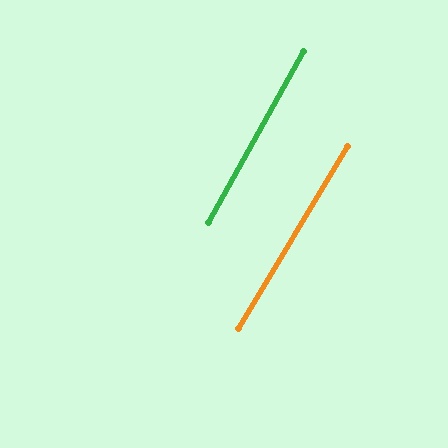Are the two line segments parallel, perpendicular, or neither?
Parallel — their directions differ by only 1.9°.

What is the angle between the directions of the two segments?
Approximately 2 degrees.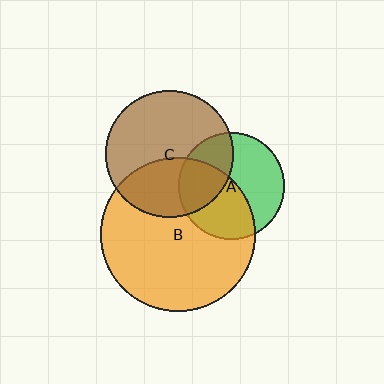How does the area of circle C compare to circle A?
Approximately 1.4 times.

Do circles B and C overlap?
Yes.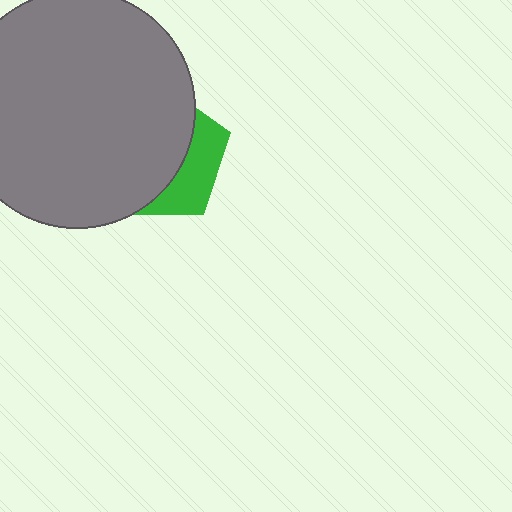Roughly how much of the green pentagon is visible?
A small part of it is visible (roughly 32%).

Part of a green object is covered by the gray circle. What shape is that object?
It is a pentagon.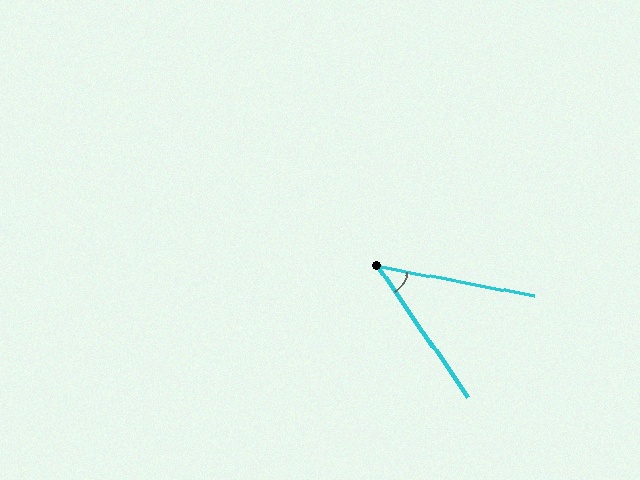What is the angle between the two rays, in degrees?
Approximately 45 degrees.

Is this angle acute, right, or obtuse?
It is acute.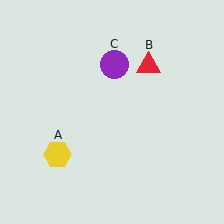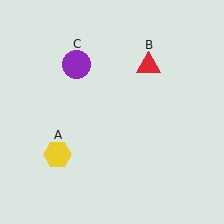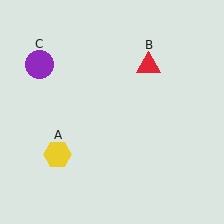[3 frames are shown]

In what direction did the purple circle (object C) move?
The purple circle (object C) moved left.